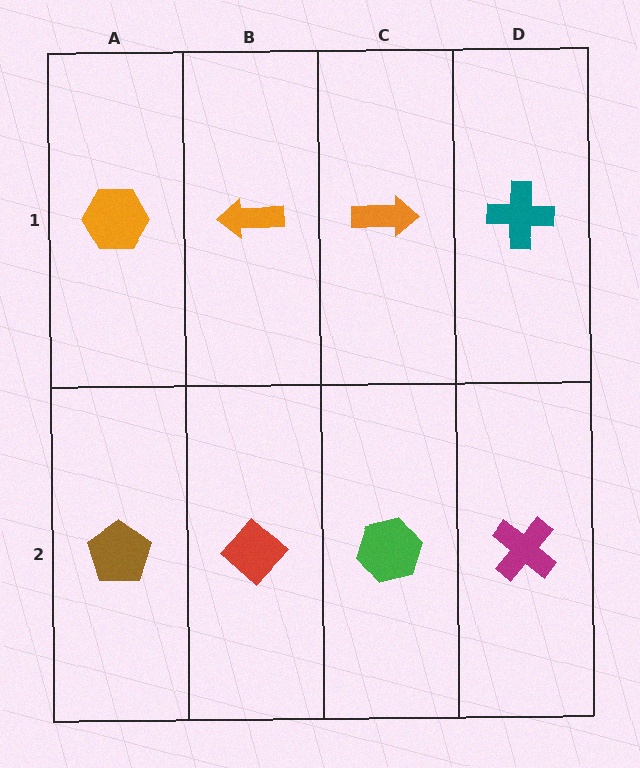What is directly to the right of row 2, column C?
A magenta cross.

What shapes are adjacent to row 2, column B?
An orange arrow (row 1, column B), a brown pentagon (row 2, column A), a green hexagon (row 2, column C).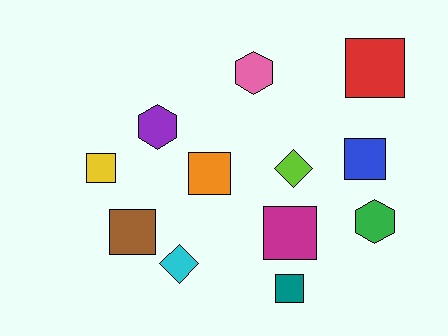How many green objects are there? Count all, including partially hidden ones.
There is 1 green object.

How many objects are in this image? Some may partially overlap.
There are 12 objects.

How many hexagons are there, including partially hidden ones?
There are 3 hexagons.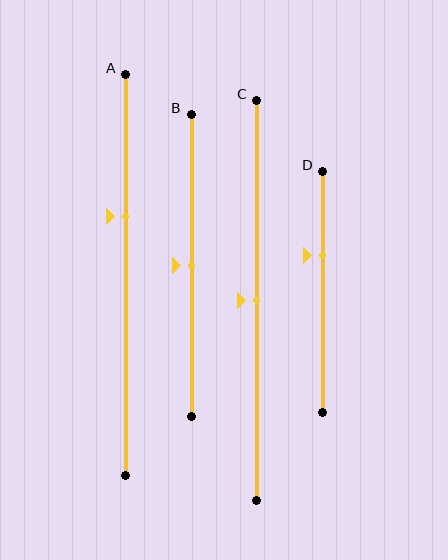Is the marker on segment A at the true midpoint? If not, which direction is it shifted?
No, the marker on segment A is shifted upward by about 15% of the segment length.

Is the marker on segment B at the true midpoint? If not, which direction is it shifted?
Yes, the marker on segment B is at the true midpoint.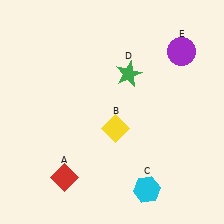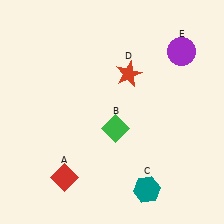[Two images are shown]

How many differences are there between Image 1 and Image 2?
There are 3 differences between the two images.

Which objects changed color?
B changed from yellow to green. C changed from cyan to teal. D changed from green to red.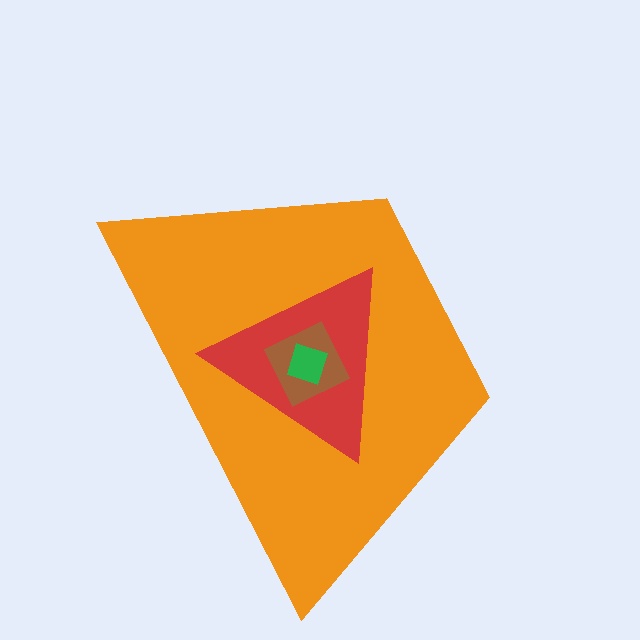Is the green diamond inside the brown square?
Yes.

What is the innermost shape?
The green diamond.